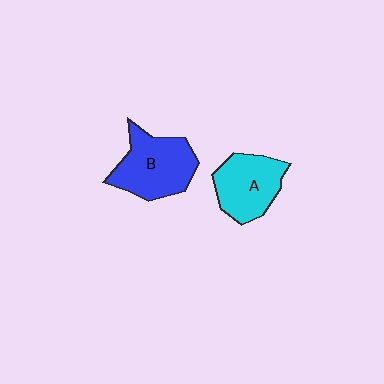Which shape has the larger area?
Shape B (blue).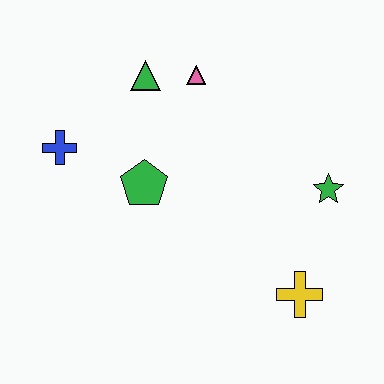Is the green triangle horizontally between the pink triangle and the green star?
No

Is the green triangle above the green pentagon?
Yes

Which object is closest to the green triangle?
The pink triangle is closest to the green triangle.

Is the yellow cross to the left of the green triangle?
No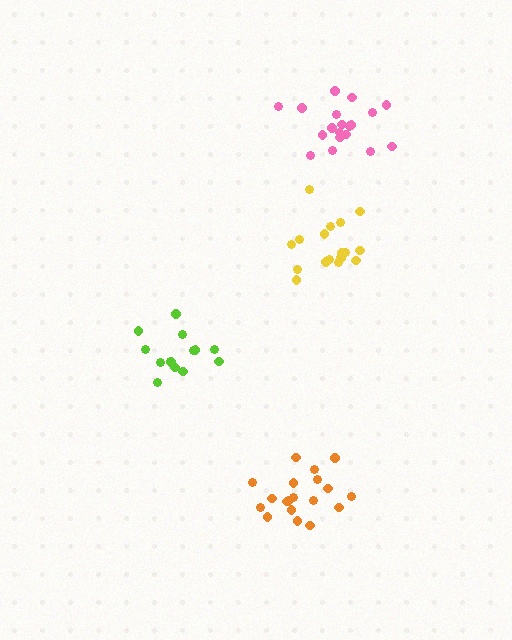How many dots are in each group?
Group 1: 19 dots, Group 2: 17 dots, Group 3: 19 dots, Group 4: 14 dots (69 total).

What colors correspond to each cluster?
The clusters are colored: pink, yellow, orange, lime.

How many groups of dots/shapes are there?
There are 4 groups.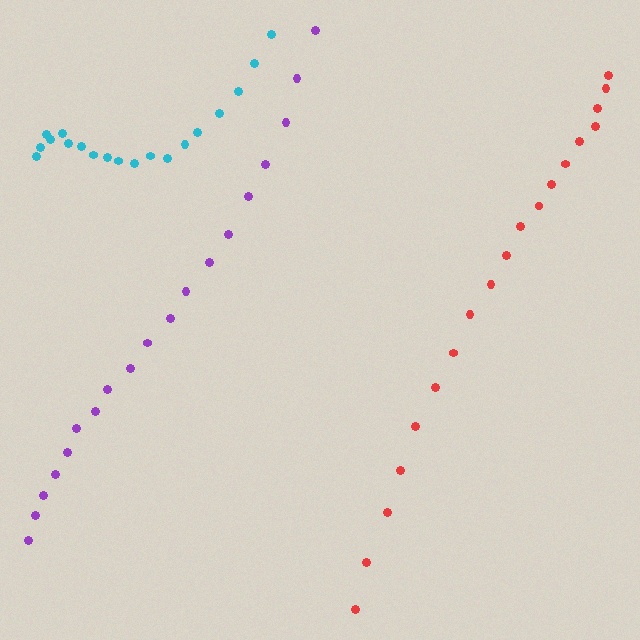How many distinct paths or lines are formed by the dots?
There are 3 distinct paths.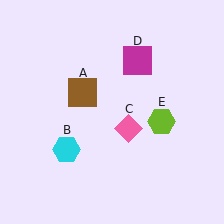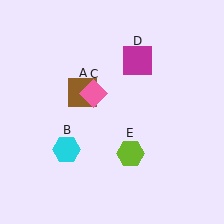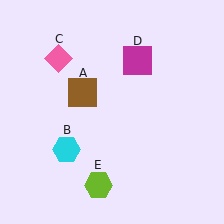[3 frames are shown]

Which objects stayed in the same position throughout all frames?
Brown square (object A) and cyan hexagon (object B) and magenta square (object D) remained stationary.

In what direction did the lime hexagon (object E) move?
The lime hexagon (object E) moved down and to the left.